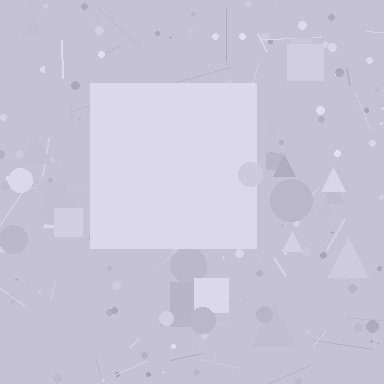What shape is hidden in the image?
A square is hidden in the image.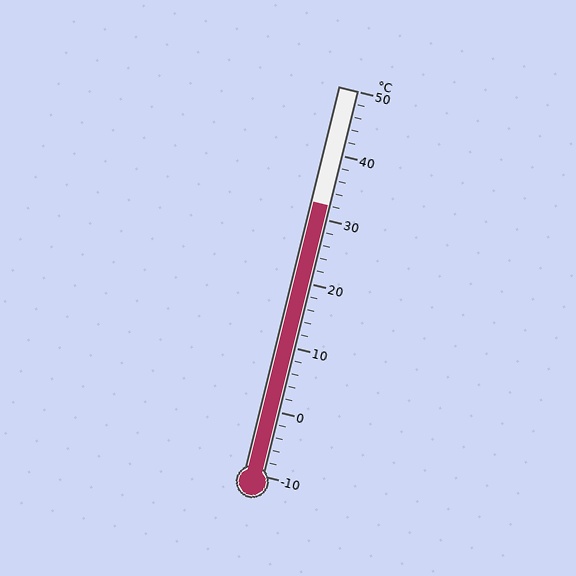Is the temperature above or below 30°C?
The temperature is above 30°C.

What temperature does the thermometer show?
The thermometer shows approximately 32°C.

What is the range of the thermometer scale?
The thermometer scale ranges from -10°C to 50°C.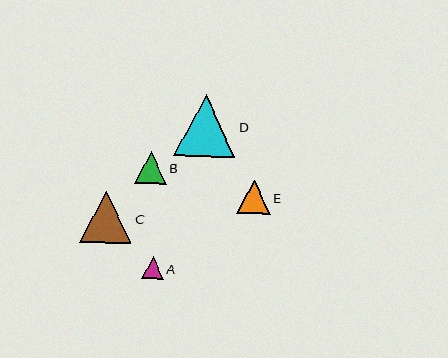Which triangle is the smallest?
Triangle A is the smallest with a size of approximately 22 pixels.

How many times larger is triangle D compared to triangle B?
Triangle D is approximately 1.9 times the size of triangle B.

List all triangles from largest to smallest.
From largest to smallest: D, C, E, B, A.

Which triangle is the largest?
Triangle D is the largest with a size of approximately 61 pixels.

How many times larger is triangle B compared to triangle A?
Triangle B is approximately 1.5 times the size of triangle A.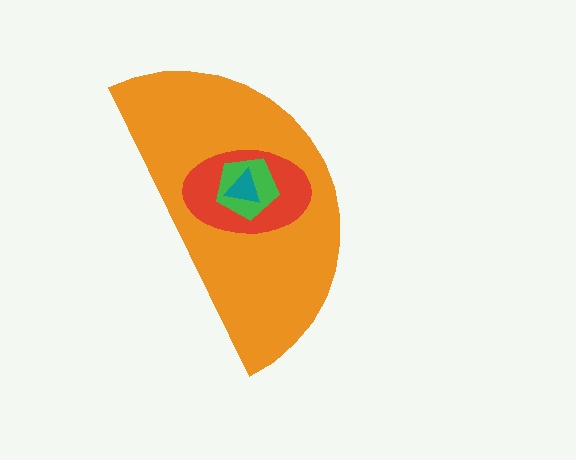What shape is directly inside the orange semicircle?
The red ellipse.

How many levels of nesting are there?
4.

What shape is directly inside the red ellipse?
The green pentagon.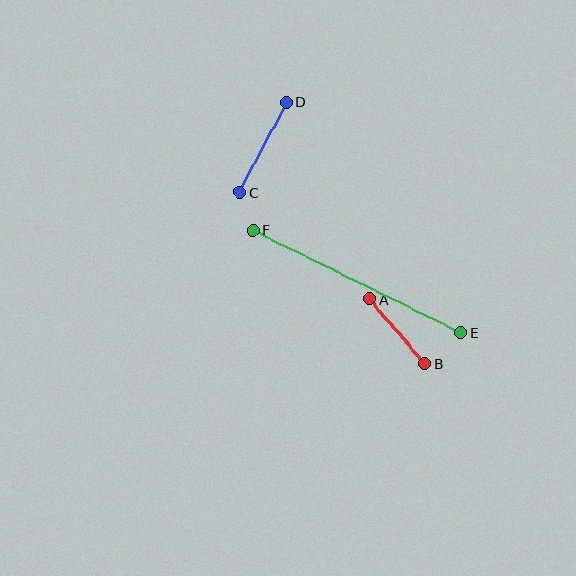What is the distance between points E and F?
The distance is approximately 232 pixels.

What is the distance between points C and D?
The distance is approximately 102 pixels.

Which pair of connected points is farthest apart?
Points E and F are farthest apart.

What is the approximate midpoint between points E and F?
The midpoint is at approximately (357, 282) pixels.